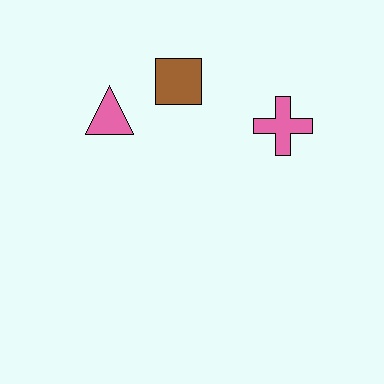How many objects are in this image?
There are 3 objects.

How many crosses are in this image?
There is 1 cross.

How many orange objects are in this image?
There are no orange objects.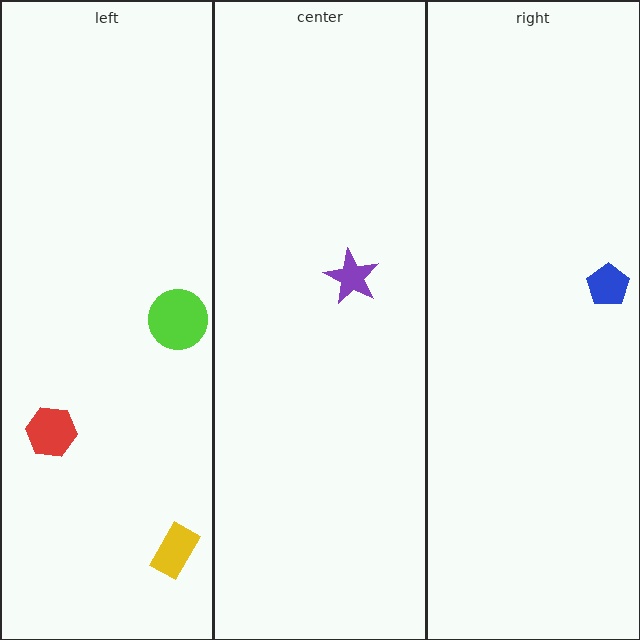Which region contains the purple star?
The center region.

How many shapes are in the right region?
1.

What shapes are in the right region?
The blue pentagon.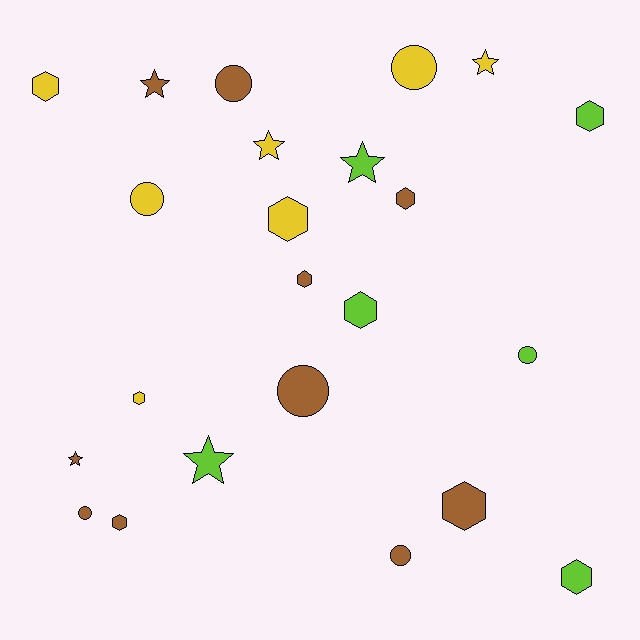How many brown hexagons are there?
There are 4 brown hexagons.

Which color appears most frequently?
Brown, with 10 objects.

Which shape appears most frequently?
Hexagon, with 10 objects.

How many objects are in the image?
There are 23 objects.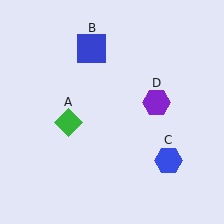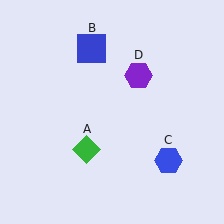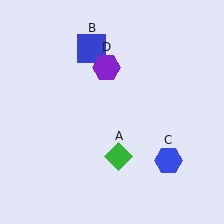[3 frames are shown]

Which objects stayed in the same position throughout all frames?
Blue square (object B) and blue hexagon (object C) remained stationary.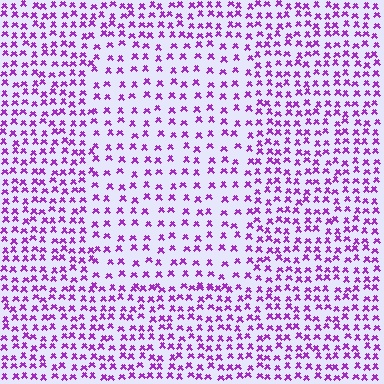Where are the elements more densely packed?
The elements are more densely packed outside the rectangle boundary.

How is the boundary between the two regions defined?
The boundary is defined by a change in element density (approximately 1.7x ratio). All elements are the same color, size, and shape.